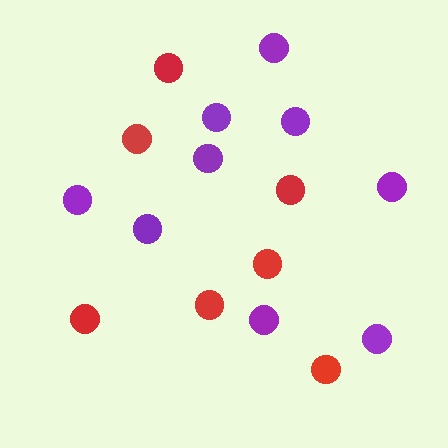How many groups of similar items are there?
There are 2 groups: one group of red circles (7) and one group of purple circles (9).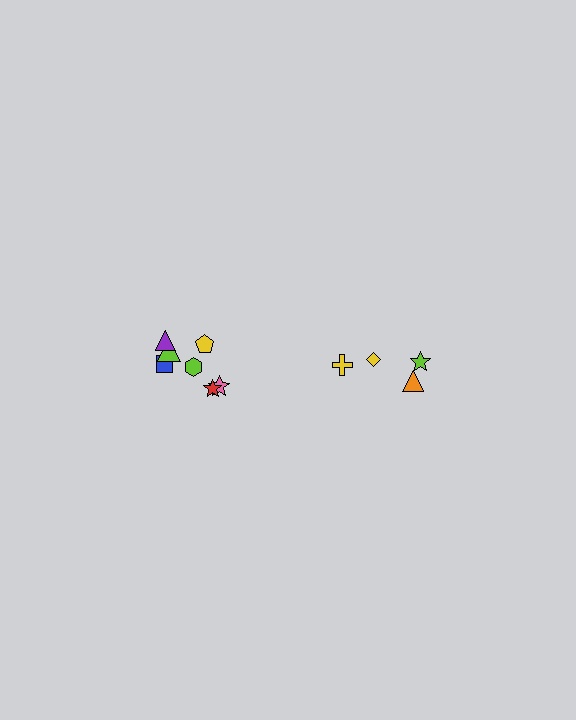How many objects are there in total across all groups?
There are 11 objects.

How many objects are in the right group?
There are 4 objects.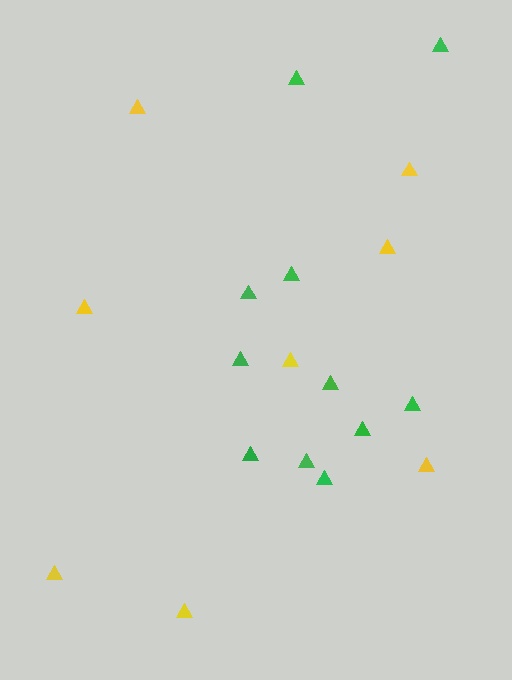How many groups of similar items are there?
There are 2 groups: one group of yellow triangles (8) and one group of green triangles (11).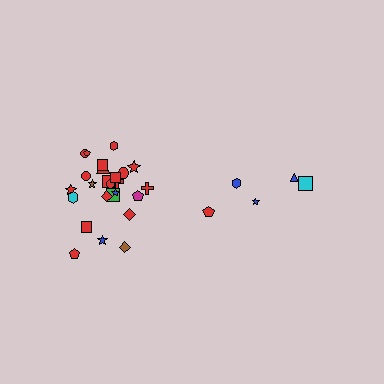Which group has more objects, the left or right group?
The left group.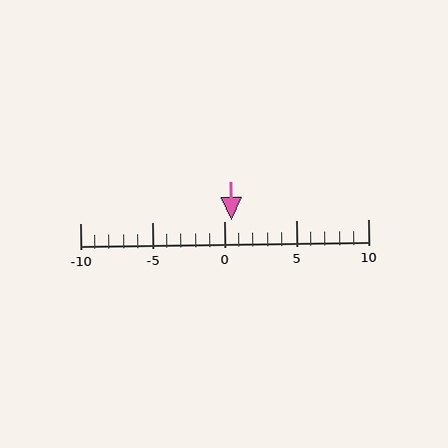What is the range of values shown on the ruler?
The ruler shows values from -10 to 10.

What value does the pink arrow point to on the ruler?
The pink arrow points to approximately 0.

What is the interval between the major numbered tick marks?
The major tick marks are spaced 5 units apart.